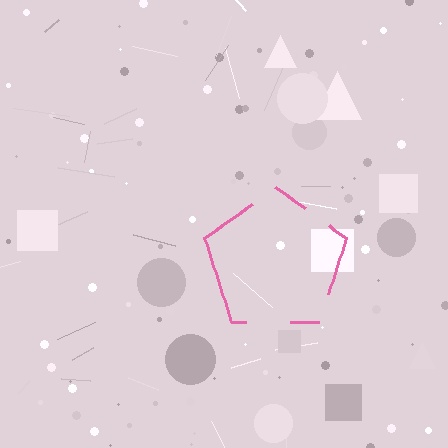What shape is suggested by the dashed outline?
The dashed outline suggests a pentagon.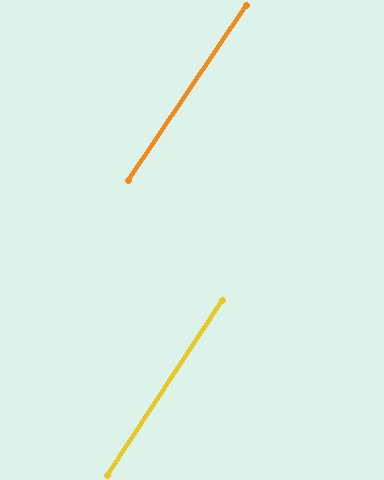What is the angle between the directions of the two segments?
Approximately 1 degree.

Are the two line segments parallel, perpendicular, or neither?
Parallel — their directions differ by only 0.8°.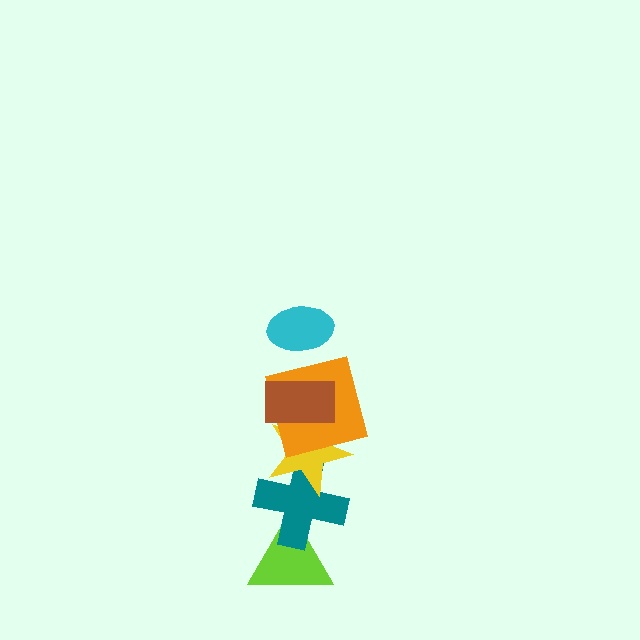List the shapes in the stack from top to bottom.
From top to bottom: the cyan ellipse, the brown rectangle, the orange square, the yellow star, the teal cross, the lime triangle.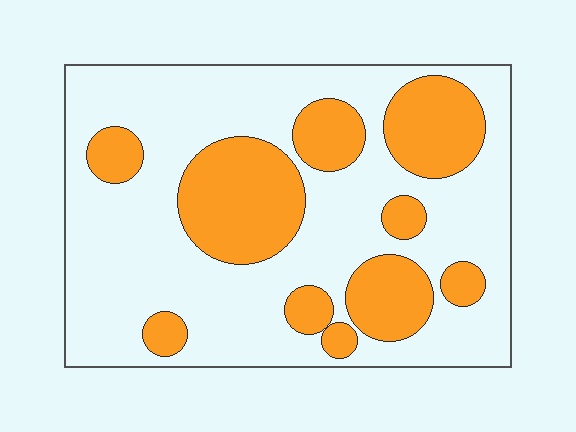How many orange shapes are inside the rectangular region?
10.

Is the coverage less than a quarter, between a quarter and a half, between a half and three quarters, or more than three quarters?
Between a quarter and a half.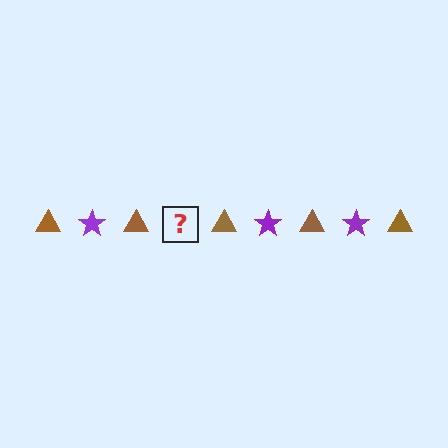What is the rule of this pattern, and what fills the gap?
The rule is that the pattern alternates between brown triangle and purple star. The gap should be filled with a purple star.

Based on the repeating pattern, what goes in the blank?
The blank should be a purple star.